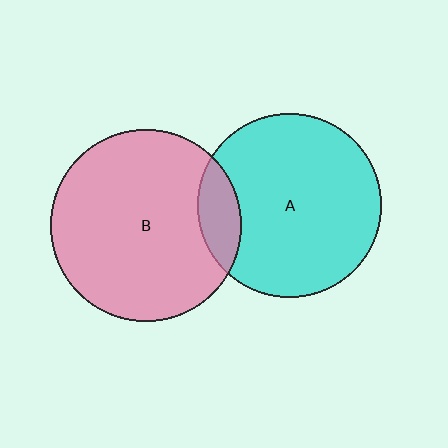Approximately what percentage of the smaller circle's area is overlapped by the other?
Approximately 15%.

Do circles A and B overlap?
Yes.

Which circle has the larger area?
Circle B (pink).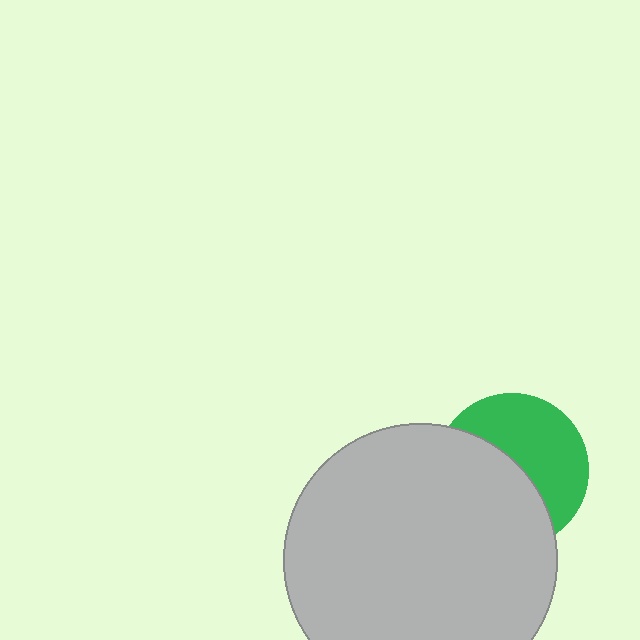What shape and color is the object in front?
The object in front is a light gray circle.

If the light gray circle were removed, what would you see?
You would see the complete green circle.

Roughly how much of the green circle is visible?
About half of it is visible (roughly 49%).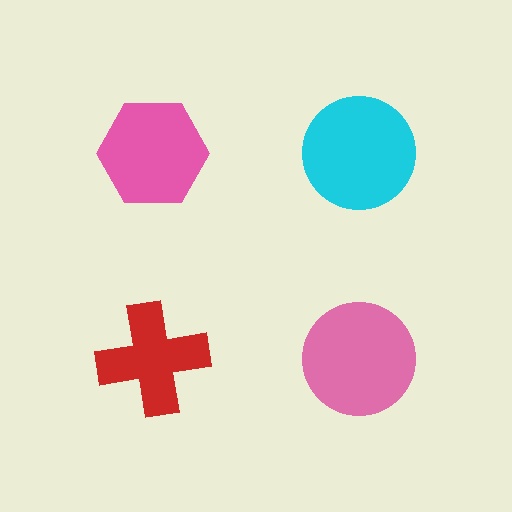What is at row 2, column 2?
A pink circle.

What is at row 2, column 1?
A red cross.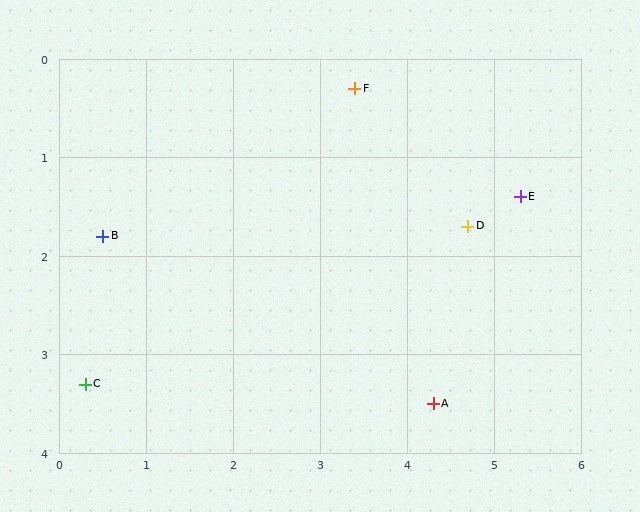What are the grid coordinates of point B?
Point B is at approximately (0.5, 1.8).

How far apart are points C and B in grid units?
Points C and B are about 1.5 grid units apart.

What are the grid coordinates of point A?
Point A is at approximately (4.3, 3.5).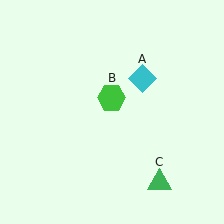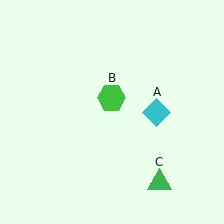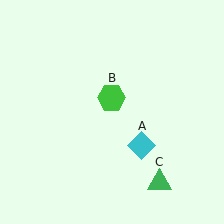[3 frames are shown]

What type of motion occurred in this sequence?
The cyan diamond (object A) rotated clockwise around the center of the scene.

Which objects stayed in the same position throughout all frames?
Green hexagon (object B) and green triangle (object C) remained stationary.